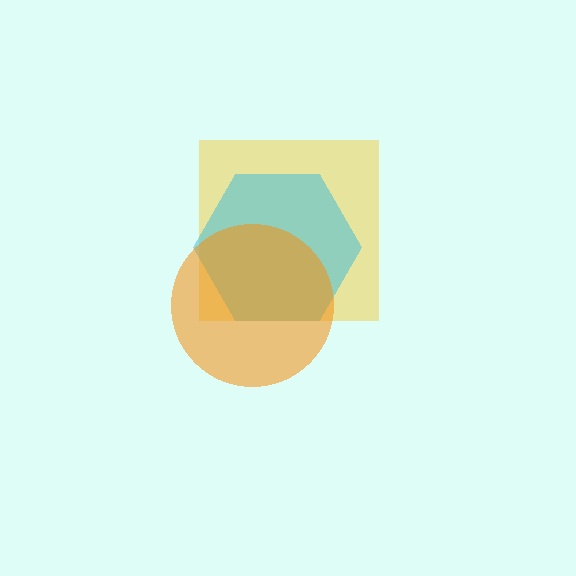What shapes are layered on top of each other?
The layered shapes are: a yellow square, a cyan hexagon, an orange circle.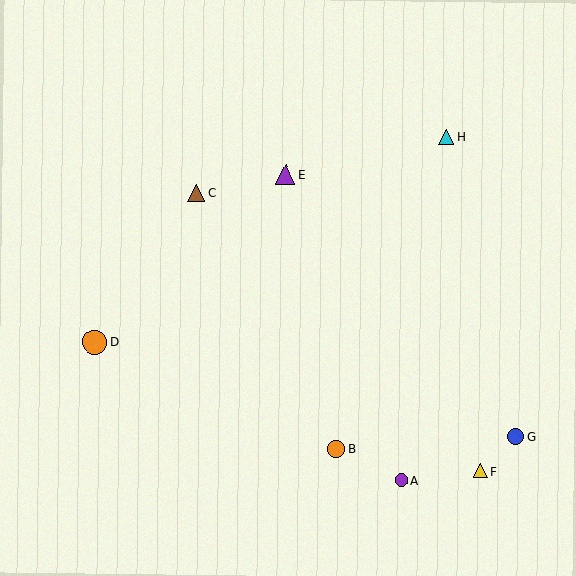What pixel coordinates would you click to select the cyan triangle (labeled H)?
Click at (446, 137) to select the cyan triangle H.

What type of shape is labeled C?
Shape C is a brown triangle.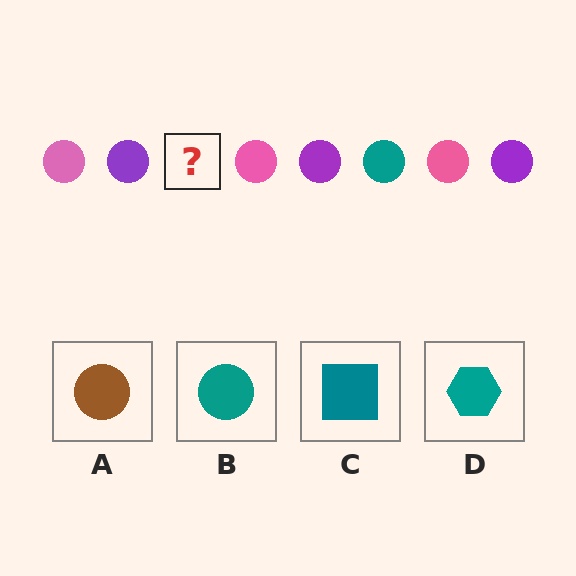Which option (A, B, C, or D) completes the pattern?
B.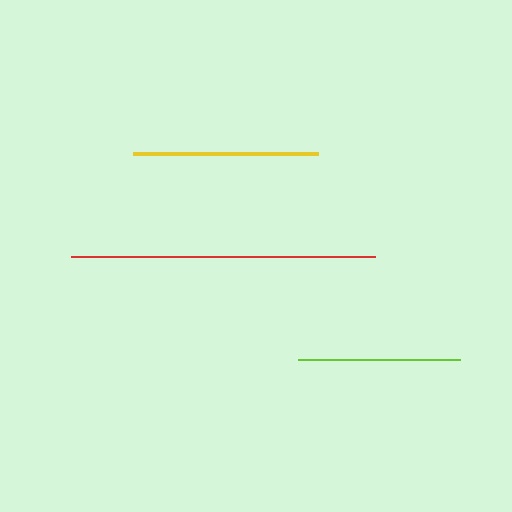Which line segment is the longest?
The red line is the longest at approximately 304 pixels.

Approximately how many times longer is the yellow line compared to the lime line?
The yellow line is approximately 1.2 times the length of the lime line.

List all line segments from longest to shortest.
From longest to shortest: red, yellow, lime.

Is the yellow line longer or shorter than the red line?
The red line is longer than the yellow line.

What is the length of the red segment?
The red segment is approximately 304 pixels long.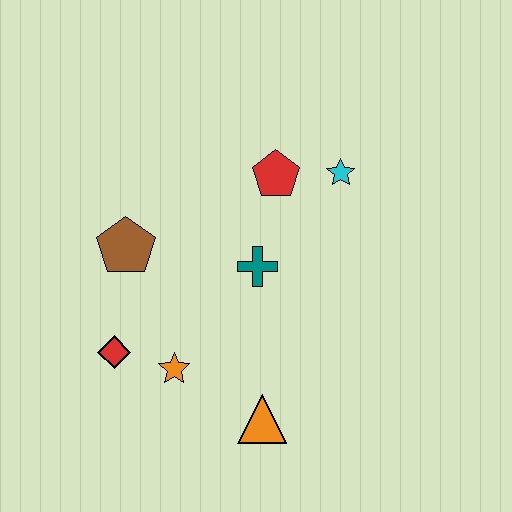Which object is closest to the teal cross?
The red pentagon is closest to the teal cross.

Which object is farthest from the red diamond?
The cyan star is farthest from the red diamond.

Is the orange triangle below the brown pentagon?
Yes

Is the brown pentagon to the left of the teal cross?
Yes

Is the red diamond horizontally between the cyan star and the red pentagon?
No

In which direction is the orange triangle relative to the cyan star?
The orange triangle is below the cyan star.